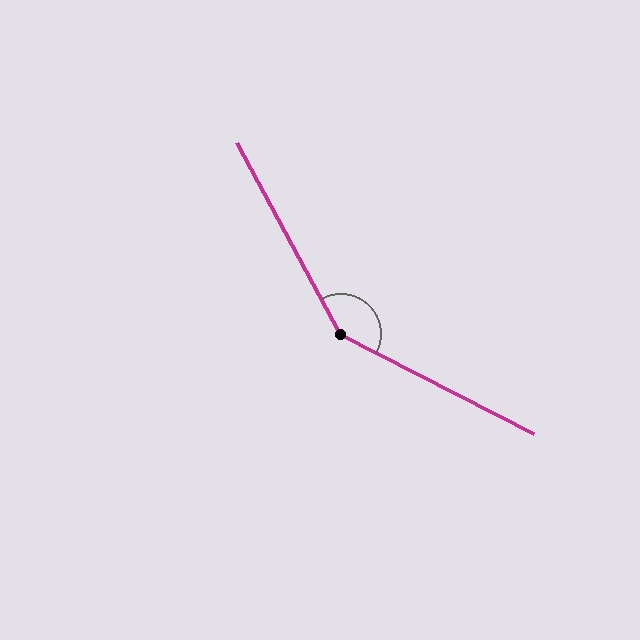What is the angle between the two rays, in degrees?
Approximately 146 degrees.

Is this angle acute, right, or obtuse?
It is obtuse.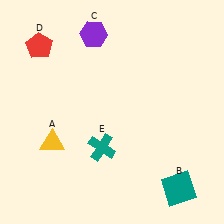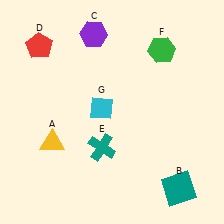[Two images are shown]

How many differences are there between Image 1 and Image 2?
There are 2 differences between the two images.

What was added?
A green hexagon (F), a cyan diamond (G) were added in Image 2.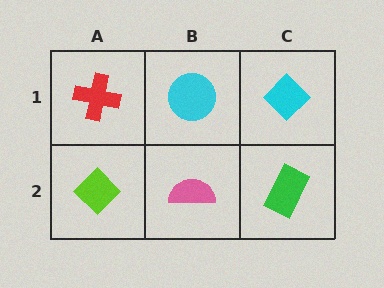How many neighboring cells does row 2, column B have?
3.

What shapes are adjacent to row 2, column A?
A red cross (row 1, column A), a pink semicircle (row 2, column B).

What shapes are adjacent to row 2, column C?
A cyan diamond (row 1, column C), a pink semicircle (row 2, column B).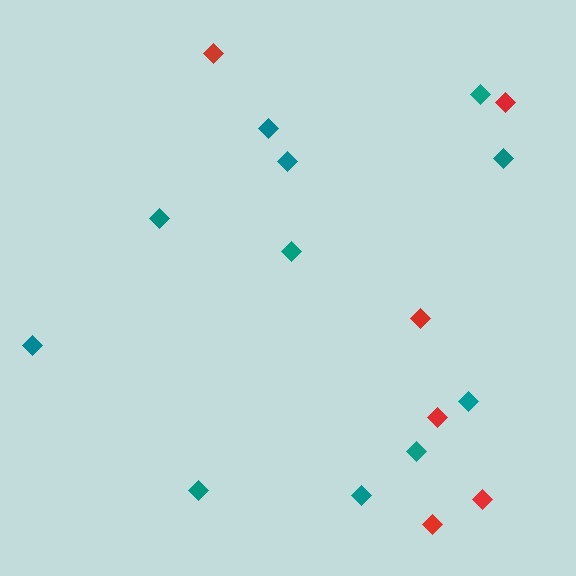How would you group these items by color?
There are 2 groups: one group of teal diamonds (11) and one group of red diamonds (6).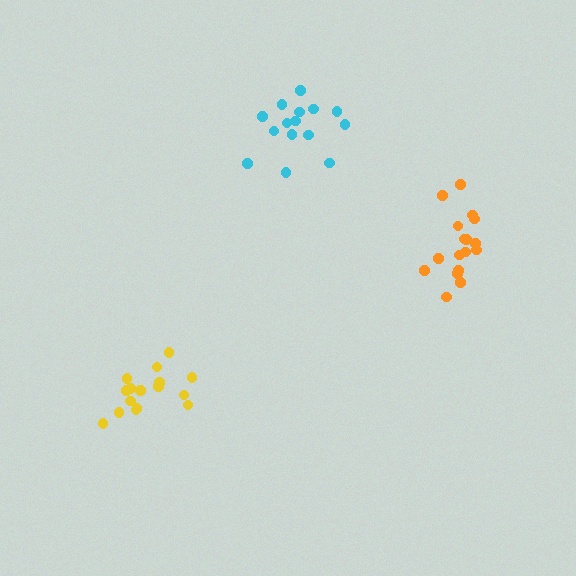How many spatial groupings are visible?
There are 3 spatial groupings.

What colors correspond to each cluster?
The clusters are colored: orange, yellow, cyan.